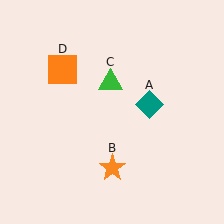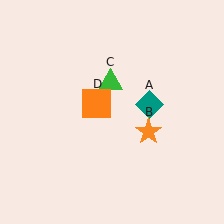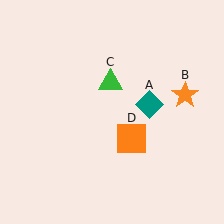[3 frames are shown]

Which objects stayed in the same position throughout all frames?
Teal diamond (object A) and green triangle (object C) remained stationary.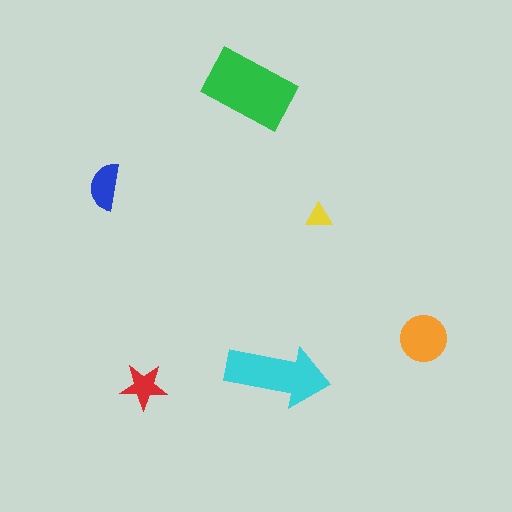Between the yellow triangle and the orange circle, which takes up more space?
The orange circle.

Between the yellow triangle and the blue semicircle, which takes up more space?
The blue semicircle.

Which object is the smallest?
The yellow triangle.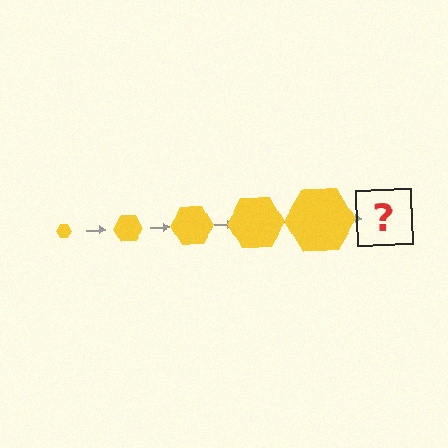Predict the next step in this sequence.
The next step is a yellow hexagon, larger than the previous one.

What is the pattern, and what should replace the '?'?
The pattern is that the hexagon gets progressively larger each step. The '?' should be a yellow hexagon, larger than the previous one.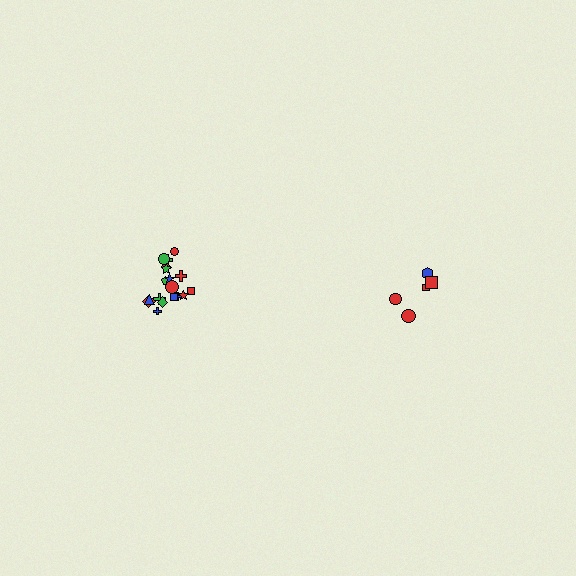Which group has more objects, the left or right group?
The left group.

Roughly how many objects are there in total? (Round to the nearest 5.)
Roughly 25 objects in total.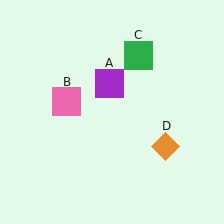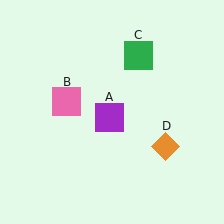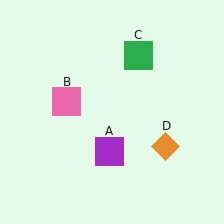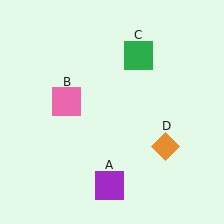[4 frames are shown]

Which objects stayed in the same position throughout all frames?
Pink square (object B) and green square (object C) and orange diamond (object D) remained stationary.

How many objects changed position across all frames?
1 object changed position: purple square (object A).